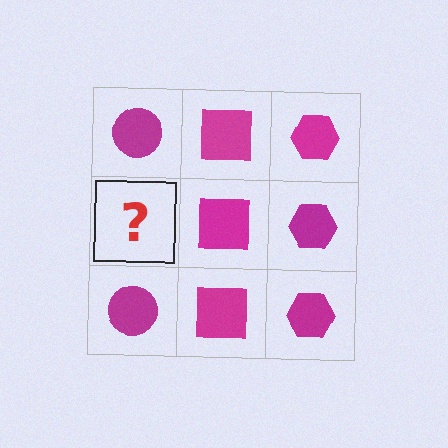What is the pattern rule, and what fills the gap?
The rule is that each column has a consistent shape. The gap should be filled with a magenta circle.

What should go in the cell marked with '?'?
The missing cell should contain a magenta circle.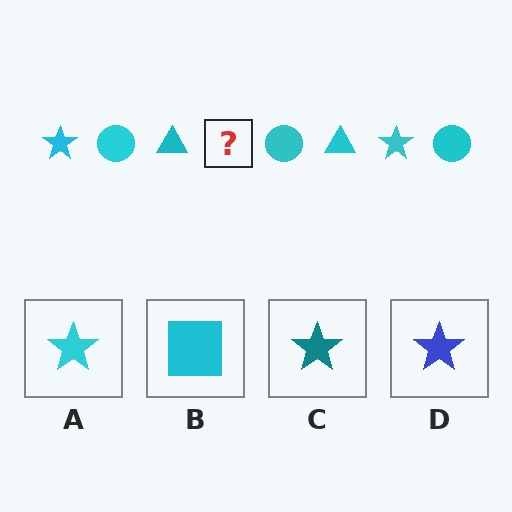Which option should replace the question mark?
Option A.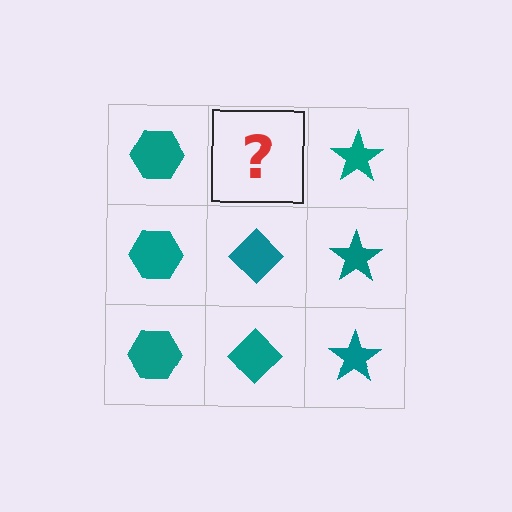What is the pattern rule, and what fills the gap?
The rule is that each column has a consistent shape. The gap should be filled with a teal diamond.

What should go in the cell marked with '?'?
The missing cell should contain a teal diamond.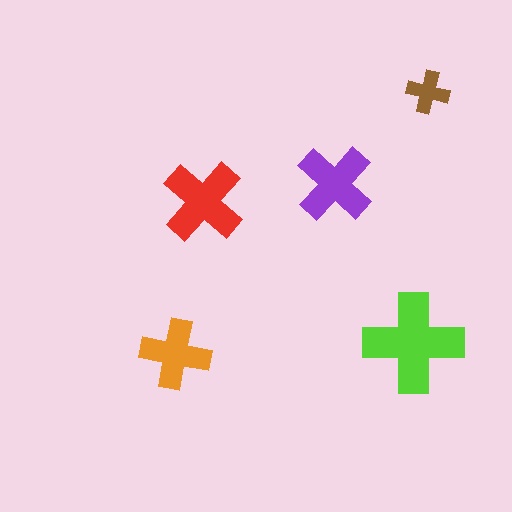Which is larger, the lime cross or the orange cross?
The lime one.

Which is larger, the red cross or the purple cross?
The red one.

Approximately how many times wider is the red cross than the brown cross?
About 2 times wider.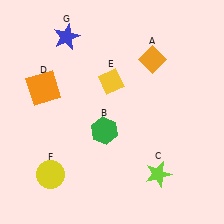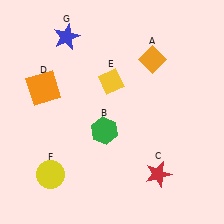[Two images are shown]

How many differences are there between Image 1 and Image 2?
There is 1 difference between the two images.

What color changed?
The star (C) changed from lime in Image 1 to red in Image 2.